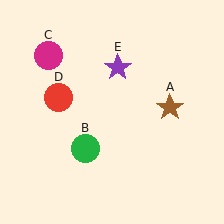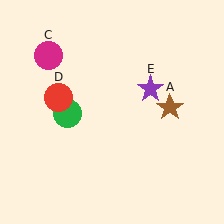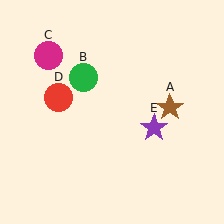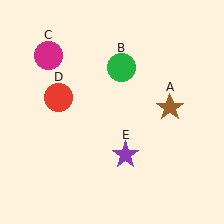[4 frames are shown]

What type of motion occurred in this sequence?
The green circle (object B), purple star (object E) rotated clockwise around the center of the scene.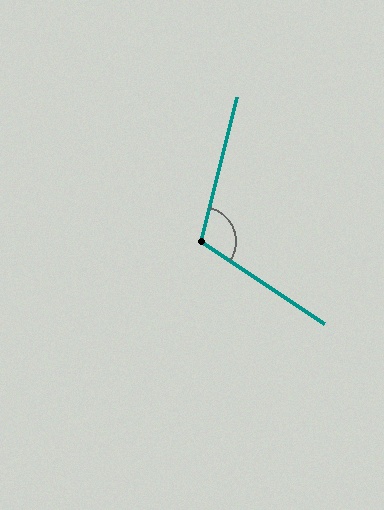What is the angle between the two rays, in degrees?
Approximately 110 degrees.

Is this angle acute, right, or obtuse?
It is obtuse.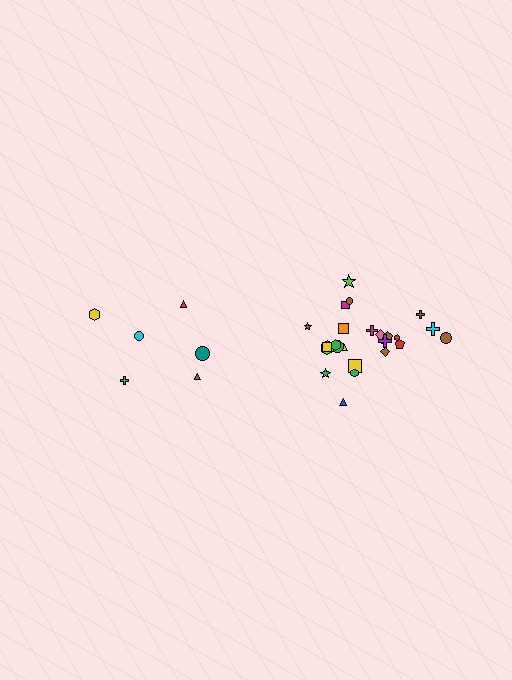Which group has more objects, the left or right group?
The right group.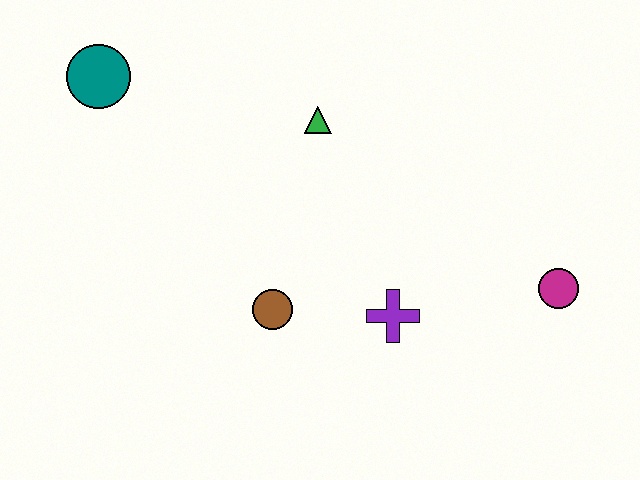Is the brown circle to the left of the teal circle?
No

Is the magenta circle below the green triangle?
Yes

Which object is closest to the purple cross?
The brown circle is closest to the purple cross.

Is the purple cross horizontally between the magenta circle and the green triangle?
Yes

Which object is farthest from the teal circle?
The magenta circle is farthest from the teal circle.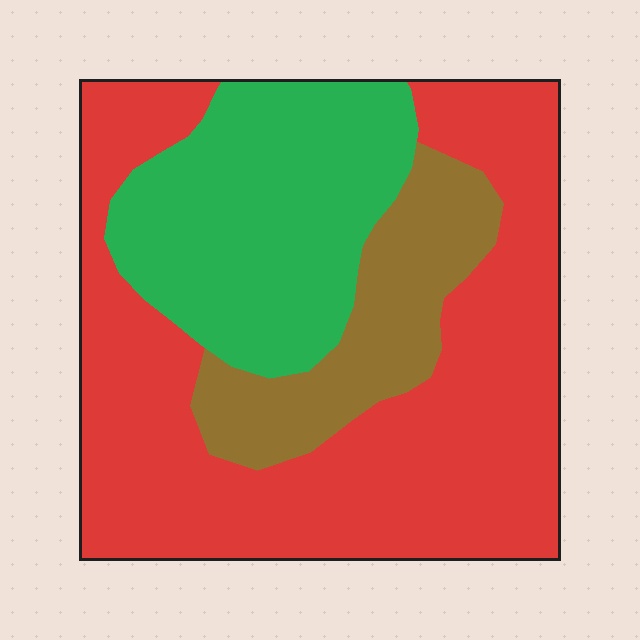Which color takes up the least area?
Brown, at roughly 15%.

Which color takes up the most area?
Red, at roughly 55%.